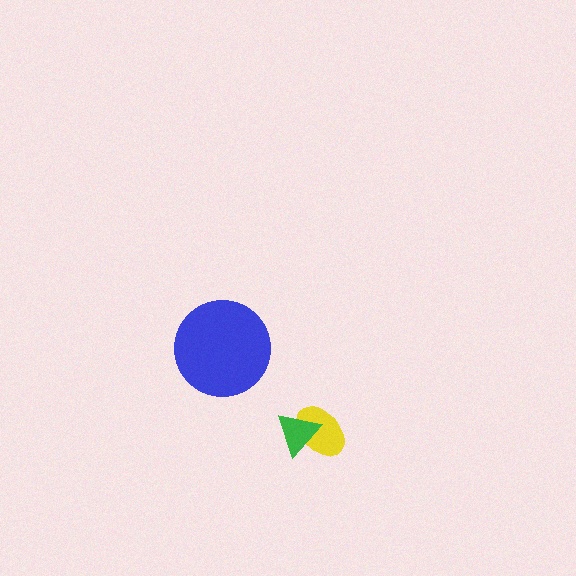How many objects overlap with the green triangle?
1 object overlaps with the green triangle.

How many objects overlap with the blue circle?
0 objects overlap with the blue circle.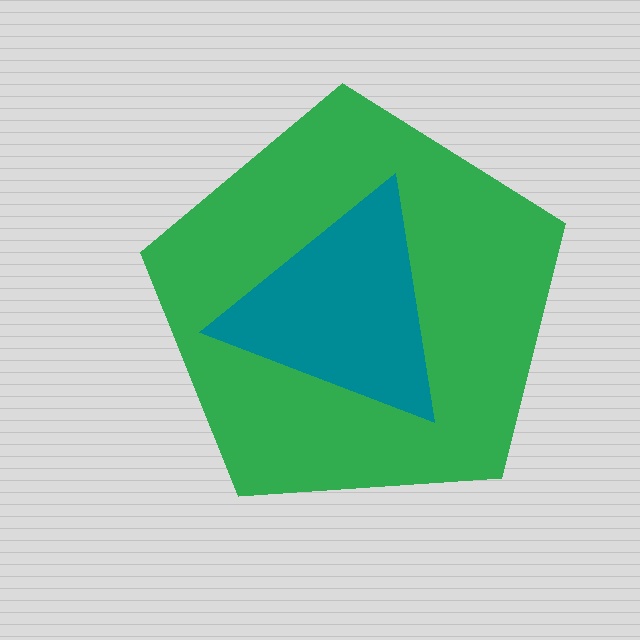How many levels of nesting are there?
2.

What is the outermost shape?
The green pentagon.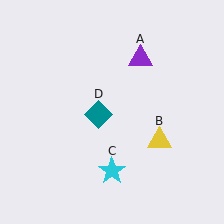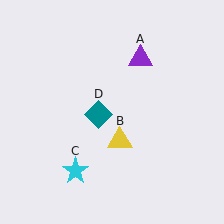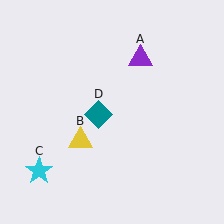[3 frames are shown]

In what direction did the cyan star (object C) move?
The cyan star (object C) moved left.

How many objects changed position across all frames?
2 objects changed position: yellow triangle (object B), cyan star (object C).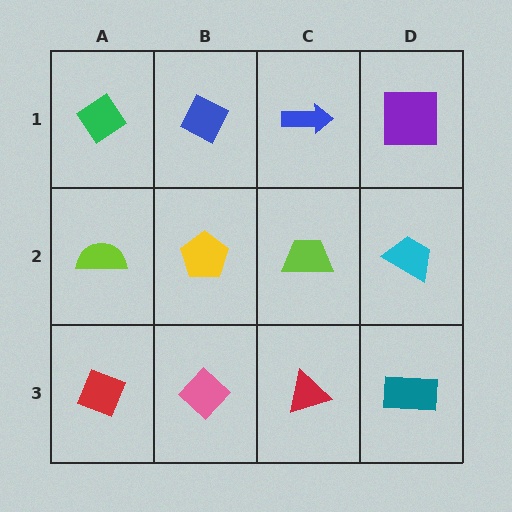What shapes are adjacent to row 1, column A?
A lime semicircle (row 2, column A), a blue diamond (row 1, column B).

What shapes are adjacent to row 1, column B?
A yellow pentagon (row 2, column B), a green diamond (row 1, column A), a blue arrow (row 1, column C).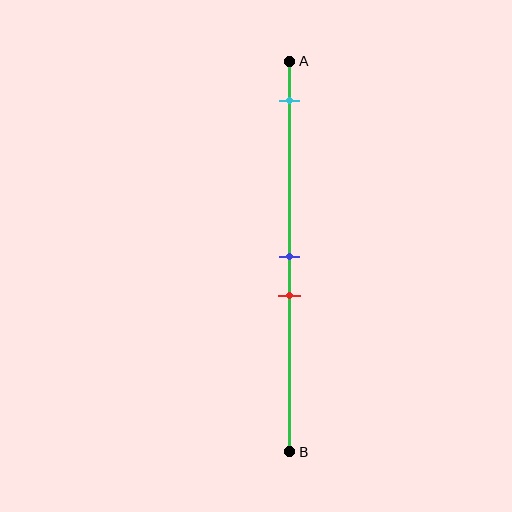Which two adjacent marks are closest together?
The blue and red marks are the closest adjacent pair.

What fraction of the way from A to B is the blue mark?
The blue mark is approximately 50% (0.5) of the way from A to B.